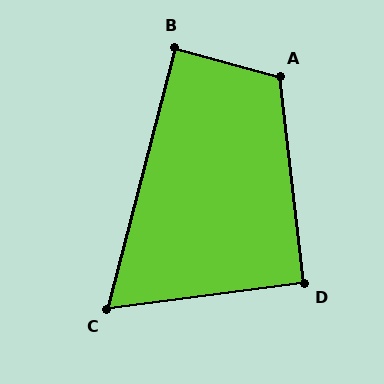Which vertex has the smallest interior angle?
C, at approximately 68 degrees.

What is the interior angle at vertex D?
Approximately 91 degrees (approximately right).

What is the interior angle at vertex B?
Approximately 89 degrees (approximately right).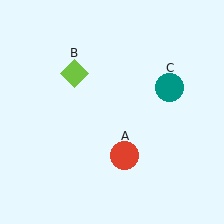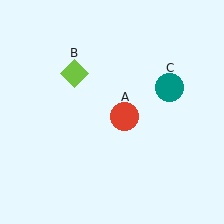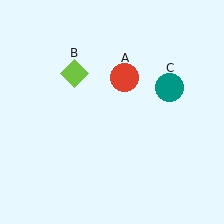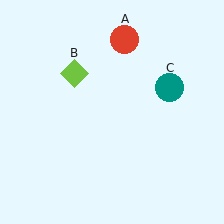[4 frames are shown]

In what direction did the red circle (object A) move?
The red circle (object A) moved up.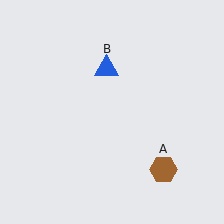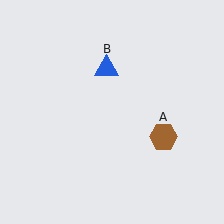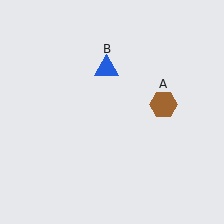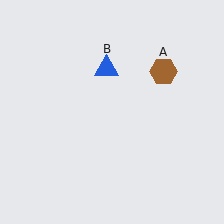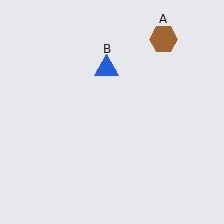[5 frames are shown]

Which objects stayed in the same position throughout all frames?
Blue triangle (object B) remained stationary.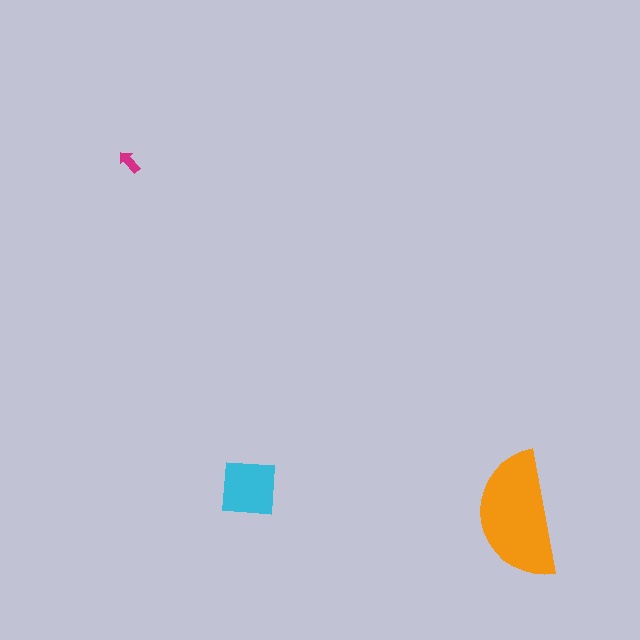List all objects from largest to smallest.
The orange semicircle, the cyan square, the magenta arrow.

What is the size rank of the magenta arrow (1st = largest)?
3rd.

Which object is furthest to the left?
The magenta arrow is leftmost.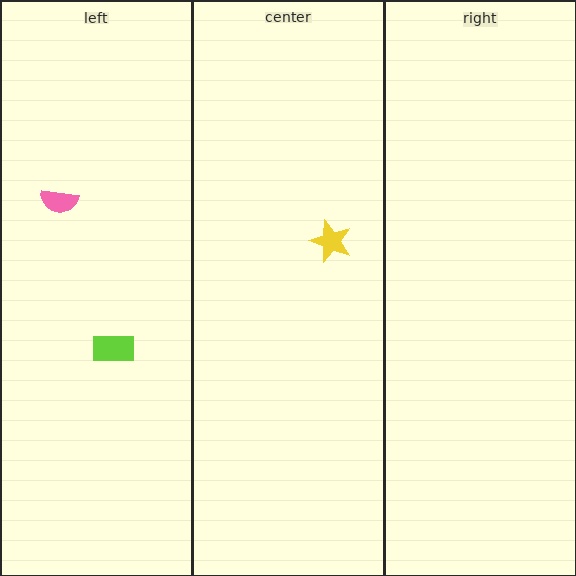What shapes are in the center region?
The yellow star.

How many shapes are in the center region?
1.